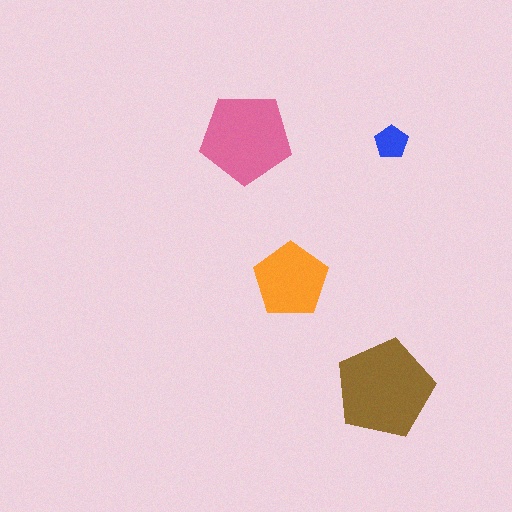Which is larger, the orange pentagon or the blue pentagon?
The orange one.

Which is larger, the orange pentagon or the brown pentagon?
The brown one.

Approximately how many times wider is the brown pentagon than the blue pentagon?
About 3 times wider.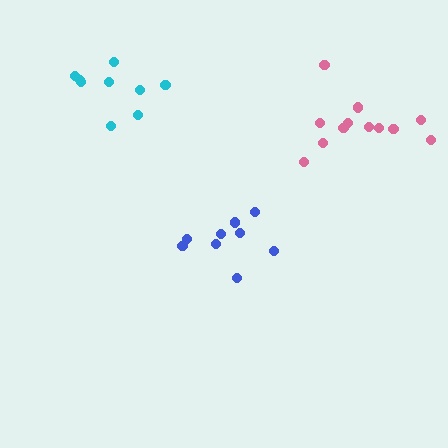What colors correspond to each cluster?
The clusters are colored: pink, blue, cyan.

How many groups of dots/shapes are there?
There are 3 groups.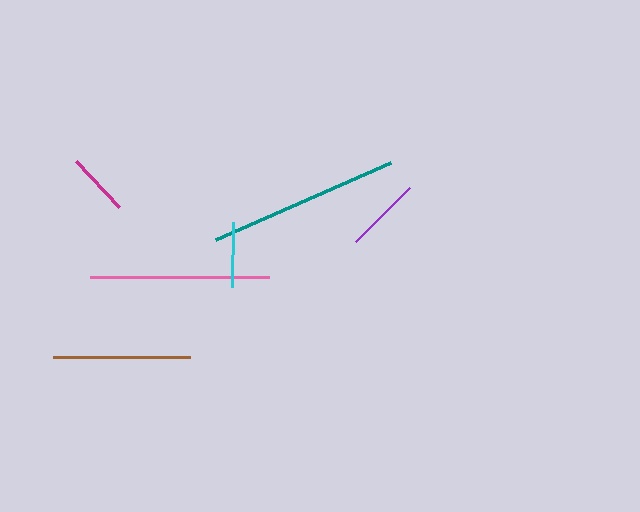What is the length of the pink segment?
The pink segment is approximately 179 pixels long.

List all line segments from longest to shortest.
From longest to shortest: teal, pink, brown, purple, cyan, magenta.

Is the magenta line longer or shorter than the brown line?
The brown line is longer than the magenta line.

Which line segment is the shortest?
The magenta line is the shortest at approximately 63 pixels.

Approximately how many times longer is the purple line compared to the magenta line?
The purple line is approximately 1.2 times the length of the magenta line.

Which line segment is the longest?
The teal line is the longest at approximately 191 pixels.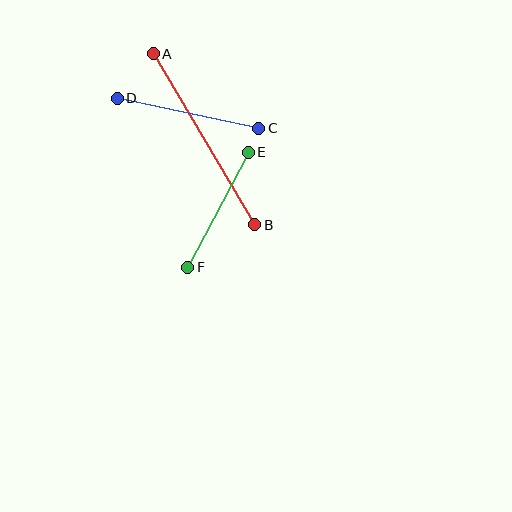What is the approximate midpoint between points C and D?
The midpoint is at approximately (188, 113) pixels.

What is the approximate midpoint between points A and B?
The midpoint is at approximately (204, 139) pixels.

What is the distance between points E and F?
The distance is approximately 130 pixels.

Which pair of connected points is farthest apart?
Points A and B are farthest apart.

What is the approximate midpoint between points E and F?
The midpoint is at approximately (218, 210) pixels.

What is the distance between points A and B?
The distance is approximately 199 pixels.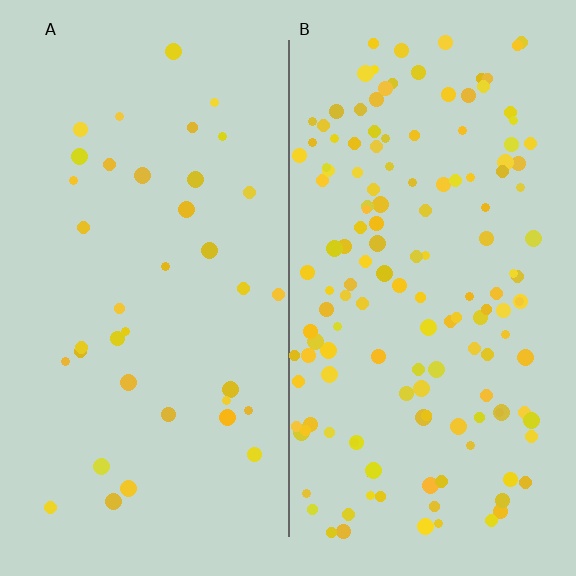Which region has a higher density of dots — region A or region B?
B (the right).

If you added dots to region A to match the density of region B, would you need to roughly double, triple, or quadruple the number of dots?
Approximately quadruple.